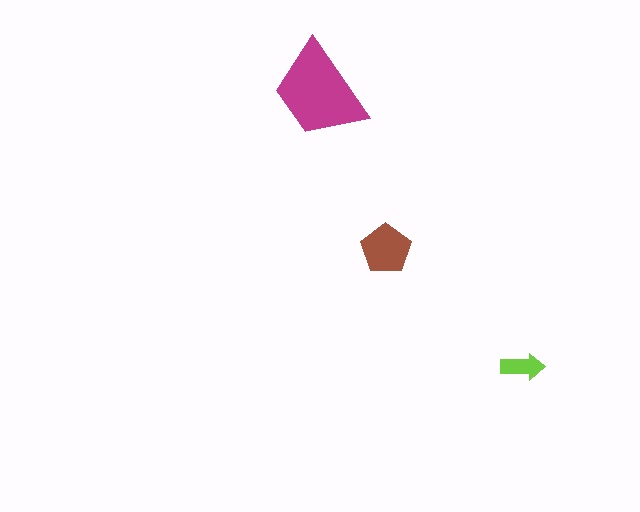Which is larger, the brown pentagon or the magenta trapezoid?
The magenta trapezoid.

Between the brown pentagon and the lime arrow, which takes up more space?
The brown pentagon.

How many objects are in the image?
There are 3 objects in the image.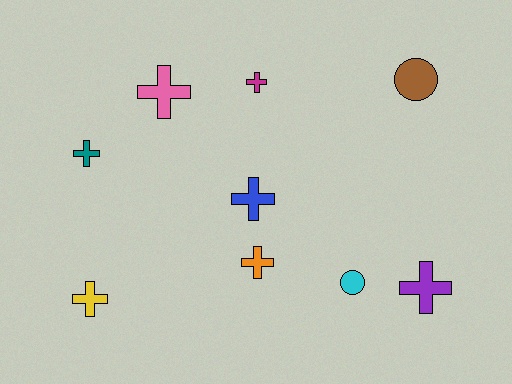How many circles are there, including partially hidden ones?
There are 2 circles.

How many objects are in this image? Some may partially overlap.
There are 9 objects.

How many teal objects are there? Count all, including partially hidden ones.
There is 1 teal object.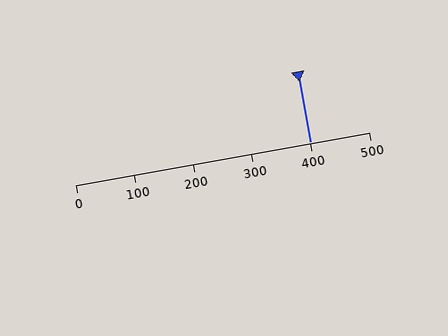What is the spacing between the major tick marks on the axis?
The major ticks are spaced 100 apart.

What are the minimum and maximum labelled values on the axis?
The axis runs from 0 to 500.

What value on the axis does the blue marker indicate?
The marker indicates approximately 400.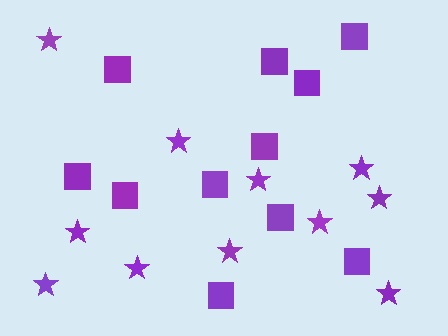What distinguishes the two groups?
There are 2 groups: one group of squares (11) and one group of stars (11).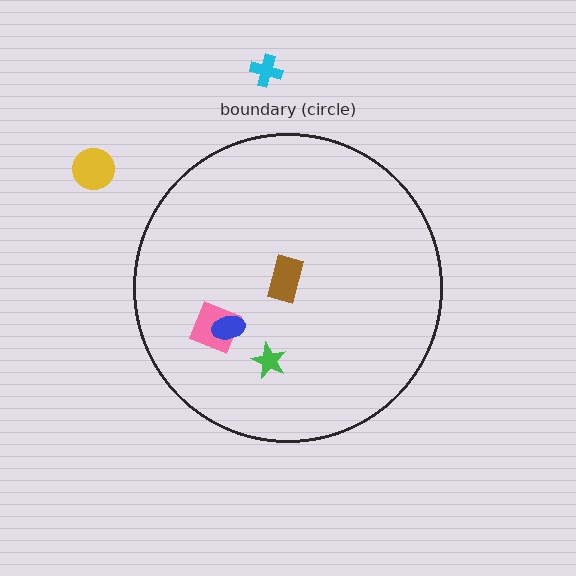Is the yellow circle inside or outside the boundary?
Outside.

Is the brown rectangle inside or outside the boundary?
Inside.